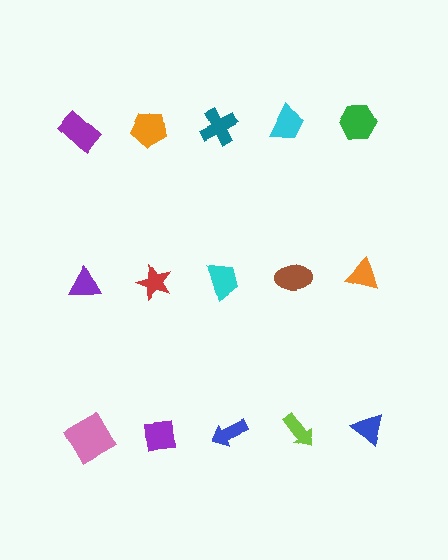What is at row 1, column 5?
A green hexagon.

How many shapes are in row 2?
5 shapes.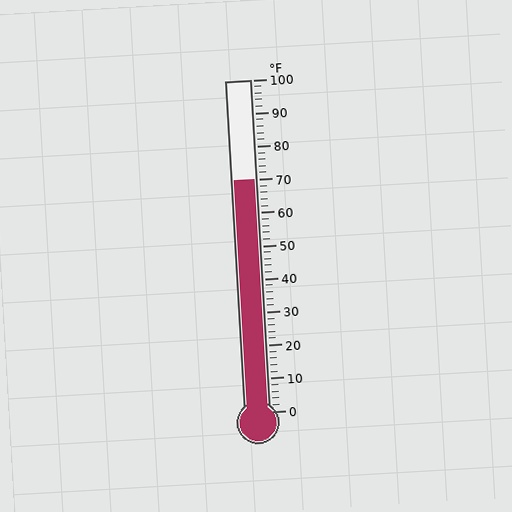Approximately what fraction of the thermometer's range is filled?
The thermometer is filled to approximately 70% of its range.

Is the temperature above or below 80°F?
The temperature is below 80°F.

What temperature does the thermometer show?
The thermometer shows approximately 70°F.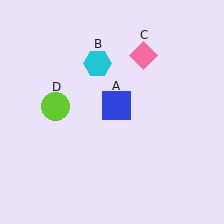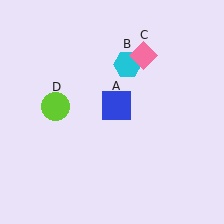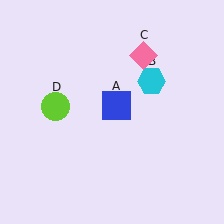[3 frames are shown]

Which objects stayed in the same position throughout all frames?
Blue square (object A) and pink diamond (object C) and lime circle (object D) remained stationary.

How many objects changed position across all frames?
1 object changed position: cyan hexagon (object B).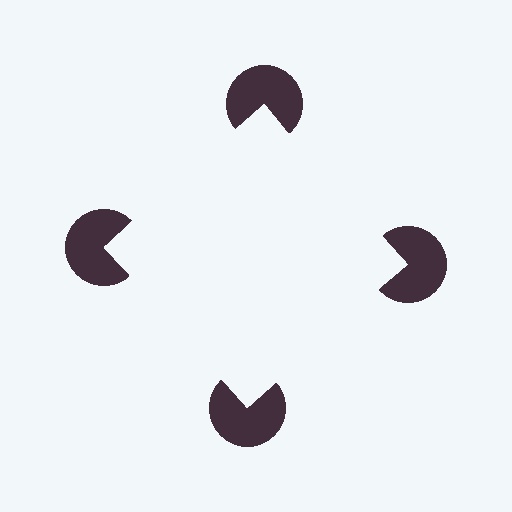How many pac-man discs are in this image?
There are 4 — one at each vertex of the illusory square.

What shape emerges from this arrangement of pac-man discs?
An illusory square — its edges are inferred from the aligned wedge cuts in the pac-man discs, not physically drawn.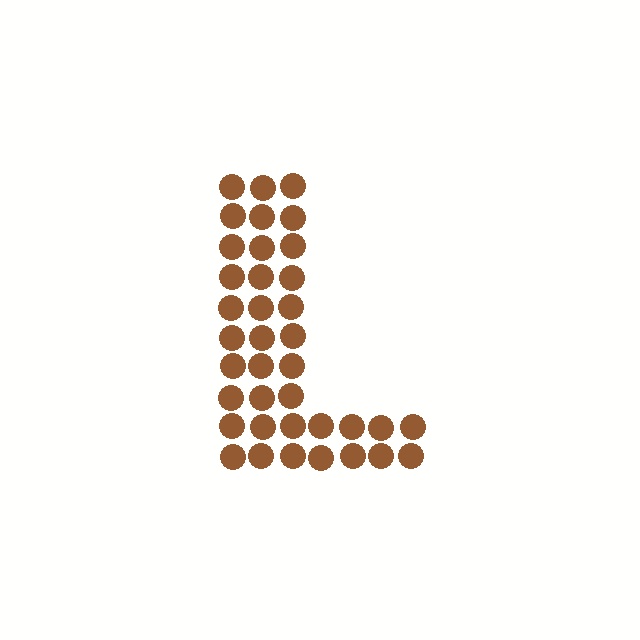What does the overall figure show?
The overall figure shows the letter L.